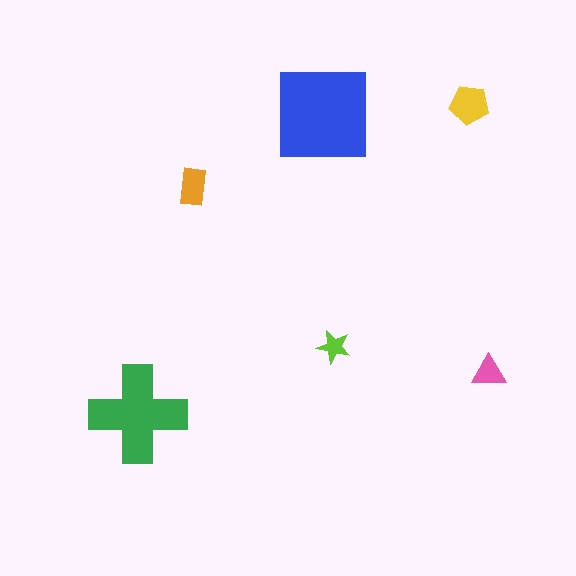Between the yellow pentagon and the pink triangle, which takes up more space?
The yellow pentagon.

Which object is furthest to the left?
The green cross is leftmost.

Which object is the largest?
The blue square.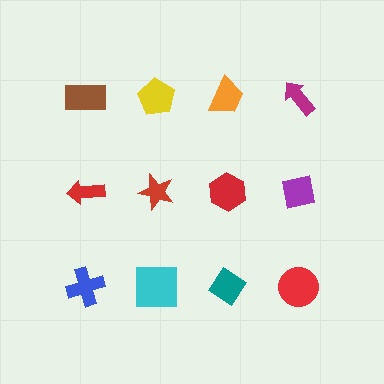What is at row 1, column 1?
A brown rectangle.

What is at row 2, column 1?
A red arrow.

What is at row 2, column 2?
A red star.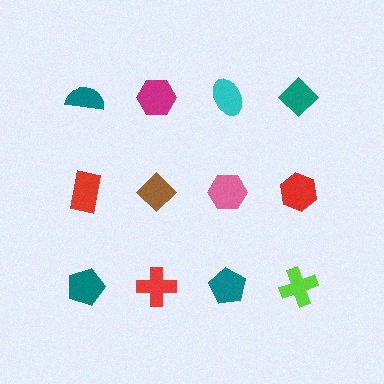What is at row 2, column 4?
A red hexagon.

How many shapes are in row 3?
4 shapes.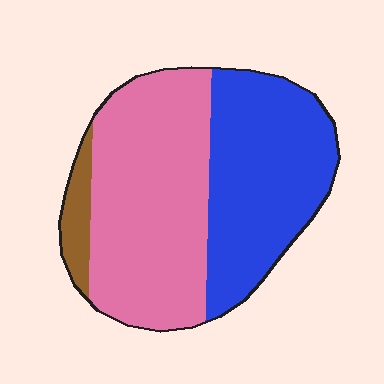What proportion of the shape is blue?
Blue takes up about two fifths (2/5) of the shape.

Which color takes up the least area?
Brown, at roughly 5%.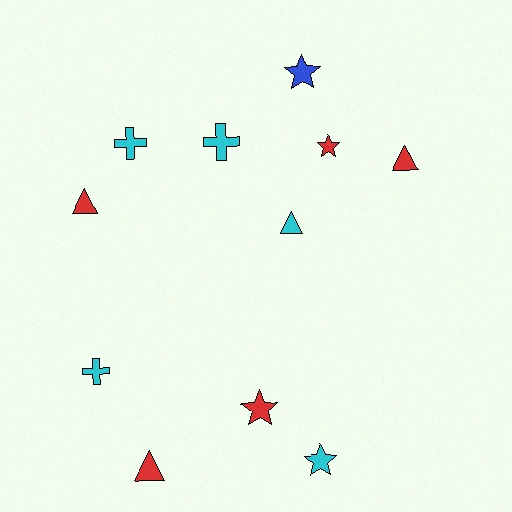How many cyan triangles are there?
There is 1 cyan triangle.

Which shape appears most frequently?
Triangle, with 4 objects.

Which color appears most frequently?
Red, with 5 objects.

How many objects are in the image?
There are 11 objects.